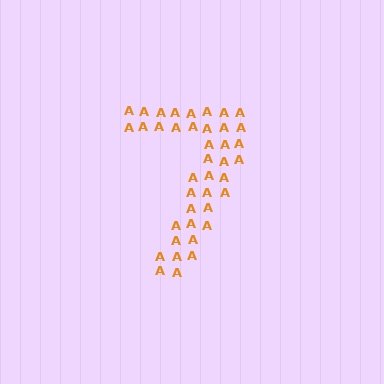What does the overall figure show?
The overall figure shows the digit 7.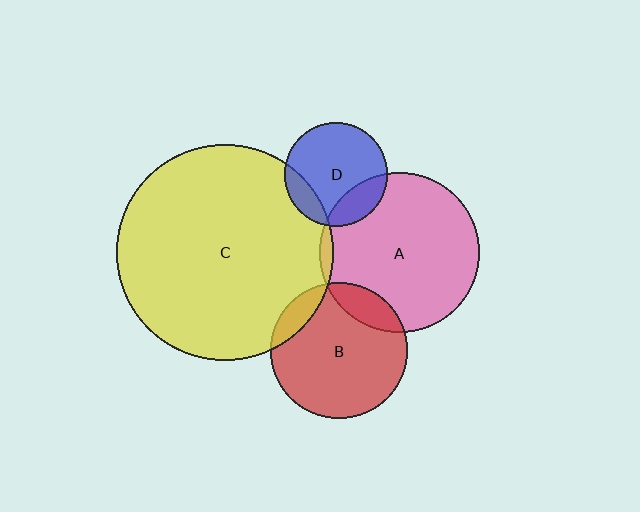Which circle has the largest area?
Circle C (yellow).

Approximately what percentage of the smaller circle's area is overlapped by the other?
Approximately 15%.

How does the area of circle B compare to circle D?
Approximately 1.7 times.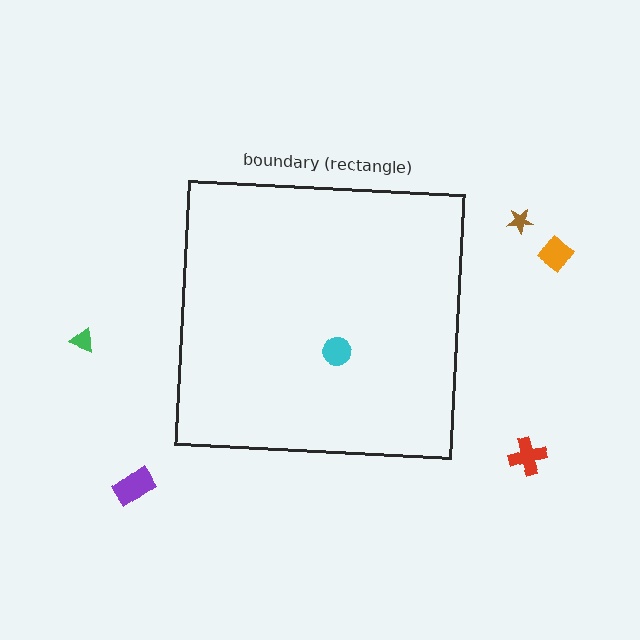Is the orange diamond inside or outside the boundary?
Outside.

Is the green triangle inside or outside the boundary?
Outside.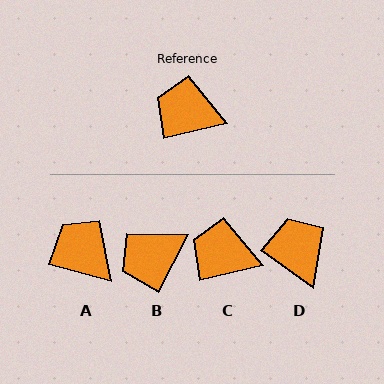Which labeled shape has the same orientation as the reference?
C.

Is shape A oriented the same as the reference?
No, it is off by about 29 degrees.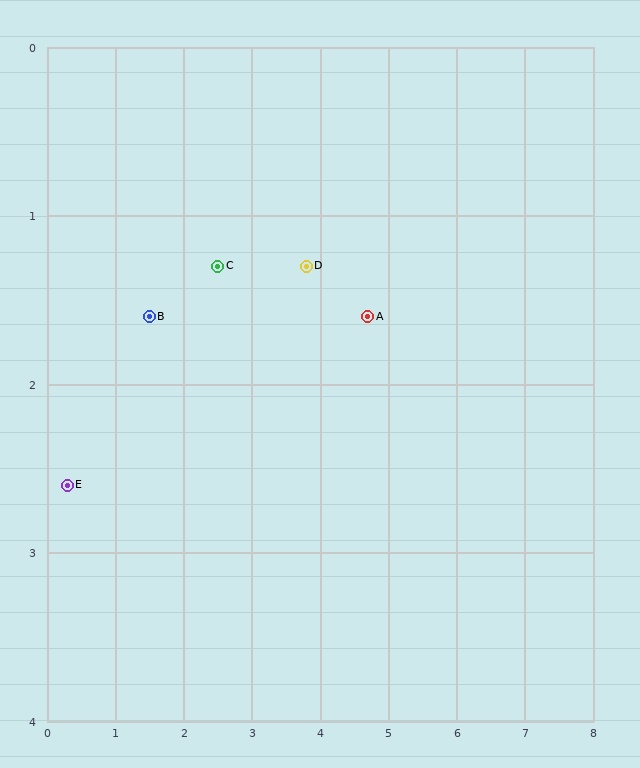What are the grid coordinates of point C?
Point C is at approximately (2.5, 1.3).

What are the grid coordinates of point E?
Point E is at approximately (0.3, 2.6).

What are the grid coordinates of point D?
Point D is at approximately (3.8, 1.3).